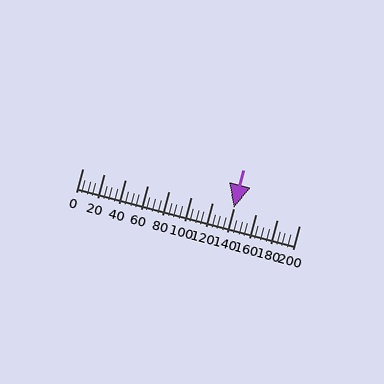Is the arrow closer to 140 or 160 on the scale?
The arrow is closer to 140.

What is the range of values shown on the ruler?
The ruler shows values from 0 to 200.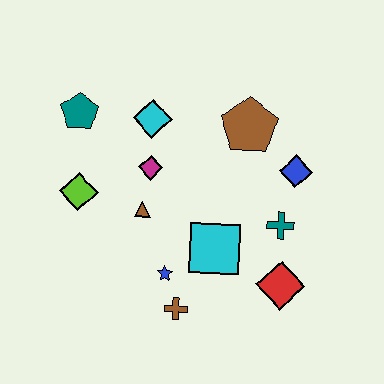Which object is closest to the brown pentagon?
The blue diamond is closest to the brown pentagon.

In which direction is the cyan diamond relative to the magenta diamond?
The cyan diamond is above the magenta diamond.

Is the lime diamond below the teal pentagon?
Yes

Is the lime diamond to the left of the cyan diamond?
Yes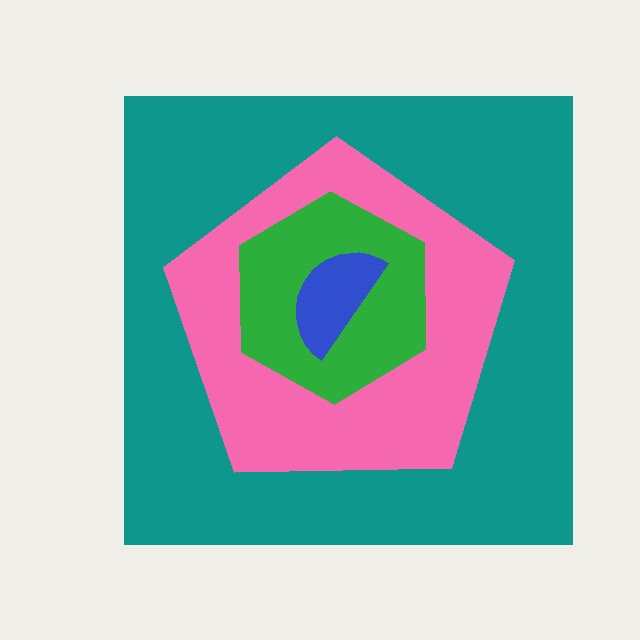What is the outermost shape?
The teal square.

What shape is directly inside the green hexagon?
The blue semicircle.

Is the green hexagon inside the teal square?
Yes.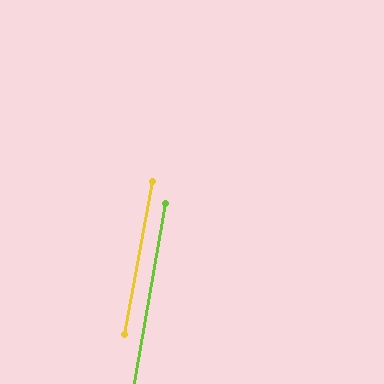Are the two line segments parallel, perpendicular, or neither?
Parallel — their directions differ by only 0.7°.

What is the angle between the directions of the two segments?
Approximately 1 degree.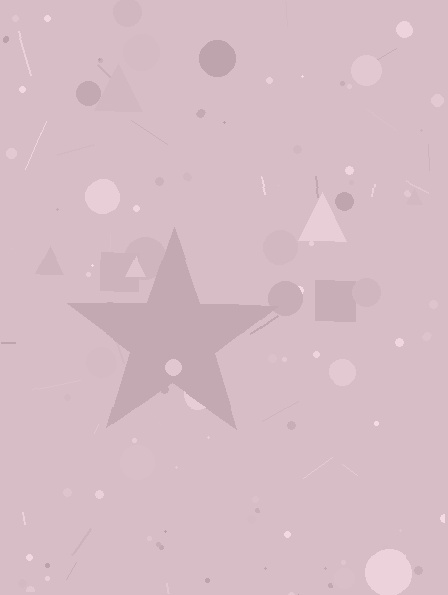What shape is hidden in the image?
A star is hidden in the image.